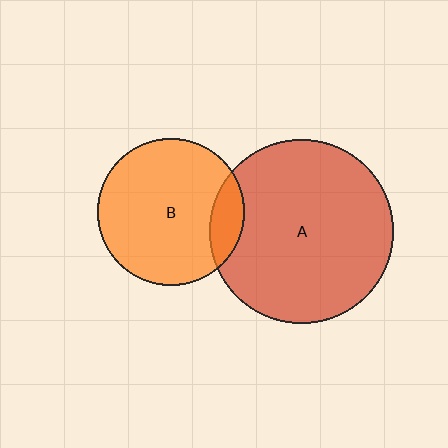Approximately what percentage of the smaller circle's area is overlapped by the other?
Approximately 15%.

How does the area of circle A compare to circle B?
Approximately 1.6 times.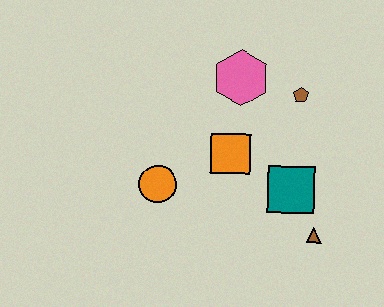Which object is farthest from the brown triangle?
The pink hexagon is farthest from the brown triangle.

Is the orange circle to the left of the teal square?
Yes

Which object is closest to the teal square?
The brown triangle is closest to the teal square.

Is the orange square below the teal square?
No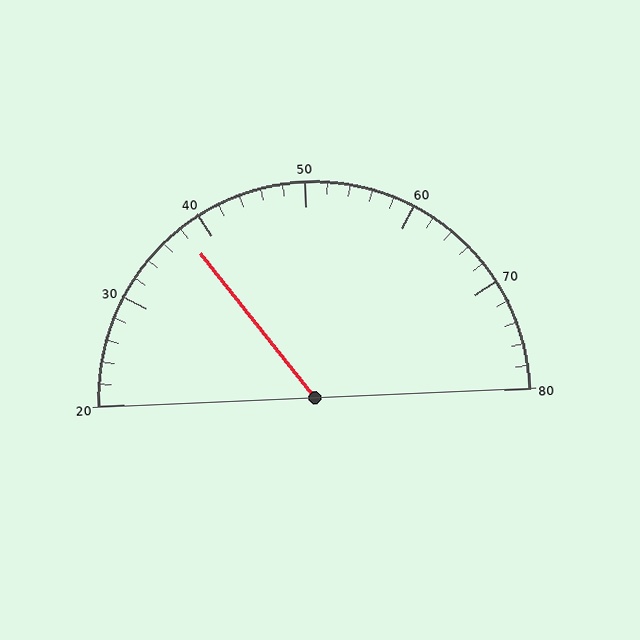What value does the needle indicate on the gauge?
The needle indicates approximately 38.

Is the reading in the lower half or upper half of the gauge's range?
The reading is in the lower half of the range (20 to 80).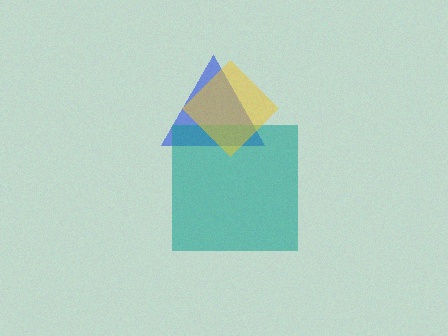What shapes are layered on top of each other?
The layered shapes are: a blue triangle, a teal square, a yellow diamond.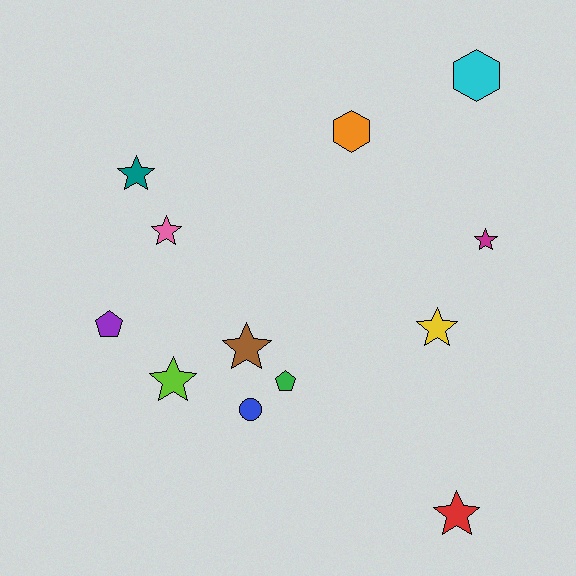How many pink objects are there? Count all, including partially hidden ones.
There is 1 pink object.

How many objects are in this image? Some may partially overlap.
There are 12 objects.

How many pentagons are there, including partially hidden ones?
There are 2 pentagons.